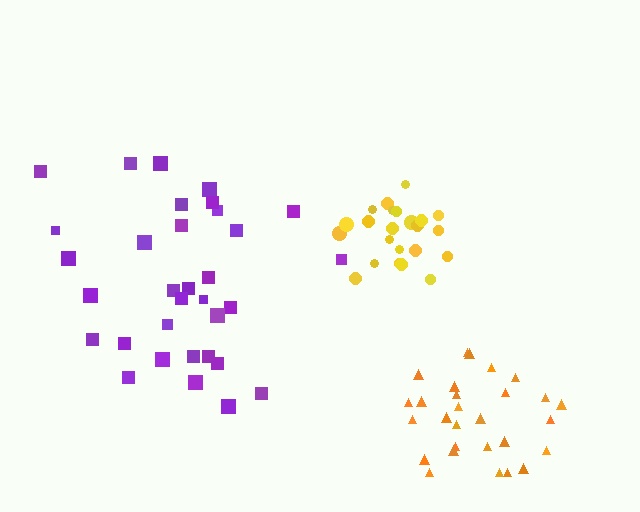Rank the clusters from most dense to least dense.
yellow, orange, purple.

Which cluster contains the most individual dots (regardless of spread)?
Purple (33).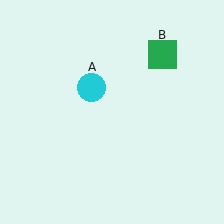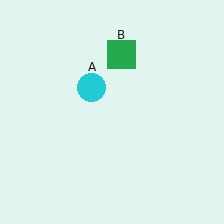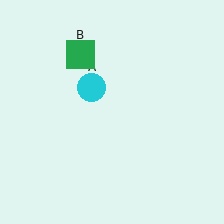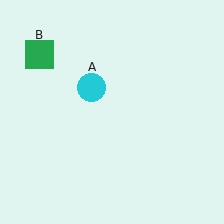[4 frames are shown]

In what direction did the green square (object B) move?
The green square (object B) moved left.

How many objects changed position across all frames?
1 object changed position: green square (object B).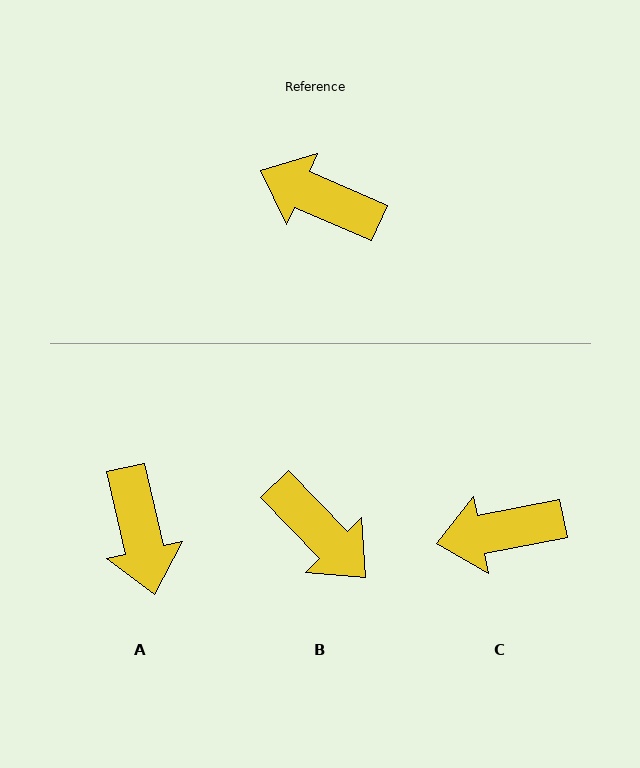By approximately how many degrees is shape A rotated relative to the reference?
Approximately 127 degrees counter-clockwise.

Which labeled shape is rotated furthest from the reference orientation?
B, about 158 degrees away.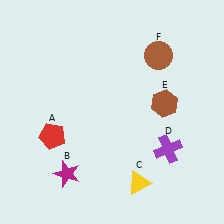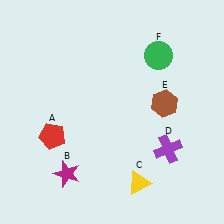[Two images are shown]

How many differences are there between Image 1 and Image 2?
There is 1 difference between the two images.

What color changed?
The circle (F) changed from brown in Image 1 to green in Image 2.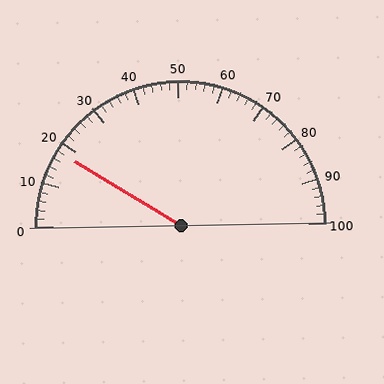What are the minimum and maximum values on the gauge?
The gauge ranges from 0 to 100.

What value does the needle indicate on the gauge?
The needle indicates approximately 18.